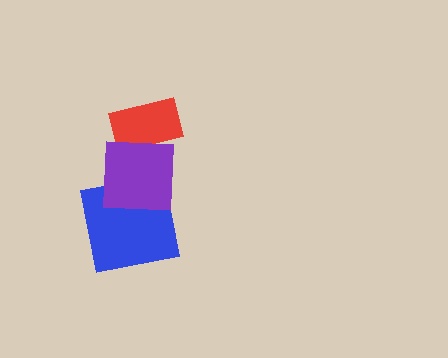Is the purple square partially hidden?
No, no other shape covers it.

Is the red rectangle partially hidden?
Yes, it is partially covered by another shape.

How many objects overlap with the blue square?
1 object overlaps with the blue square.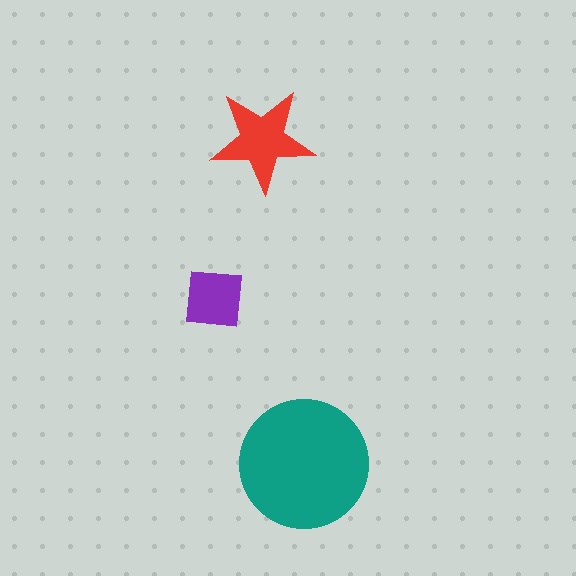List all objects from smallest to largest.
The purple square, the red star, the teal circle.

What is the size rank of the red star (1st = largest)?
2nd.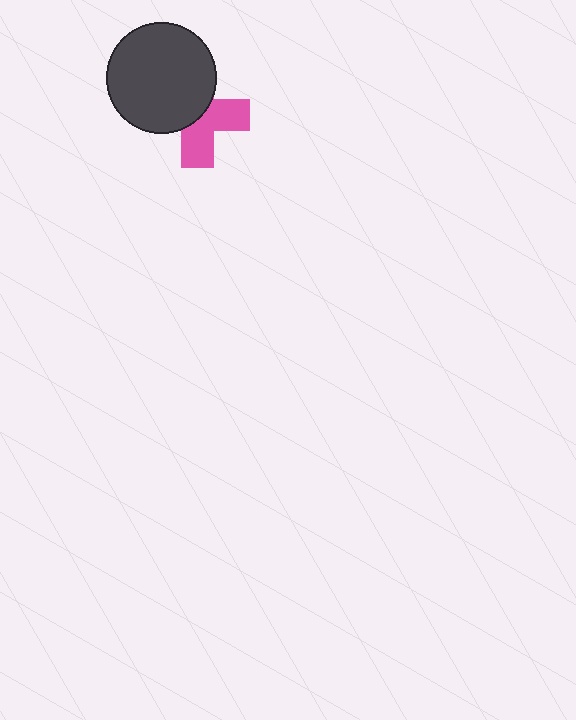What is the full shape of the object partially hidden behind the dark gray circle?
The partially hidden object is a pink cross.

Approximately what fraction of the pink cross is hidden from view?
Roughly 52% of the pink cross is hidden behind the dark gray circle.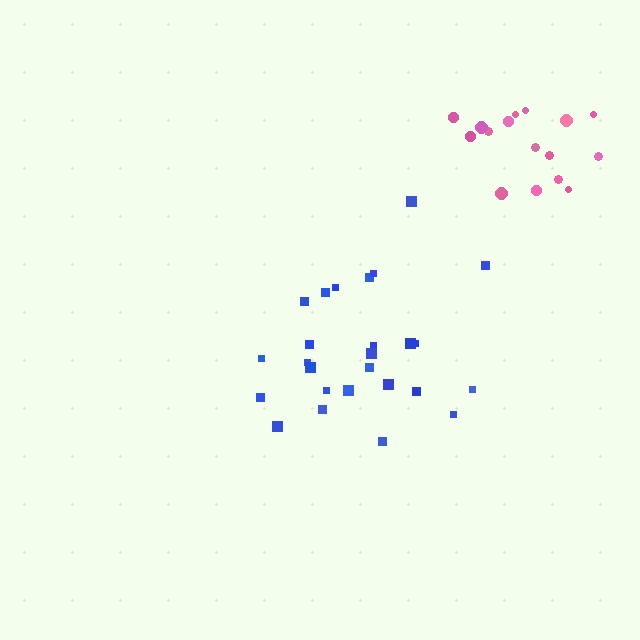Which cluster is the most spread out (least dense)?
Blue.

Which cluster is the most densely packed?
Pink.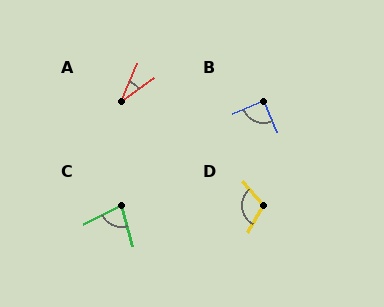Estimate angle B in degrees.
Approximately 91 degrees.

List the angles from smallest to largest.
A (31°), C (79°), B (91°), D (109°).